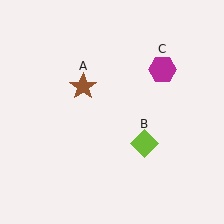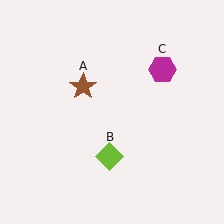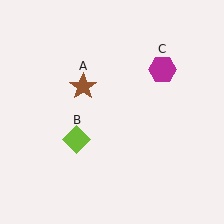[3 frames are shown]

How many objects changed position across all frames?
1 object changed position: lime diamond (object B).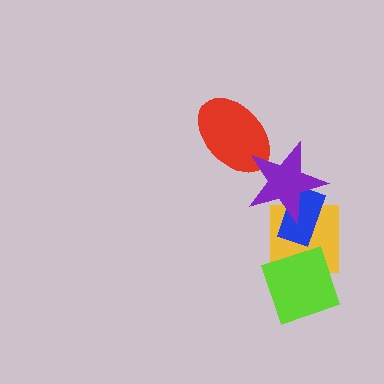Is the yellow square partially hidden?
Yes, it is partially covered by another shape.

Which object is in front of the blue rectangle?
The purple star is in front of the blue rectangle.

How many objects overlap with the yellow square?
3 objects overlap with the yellow square.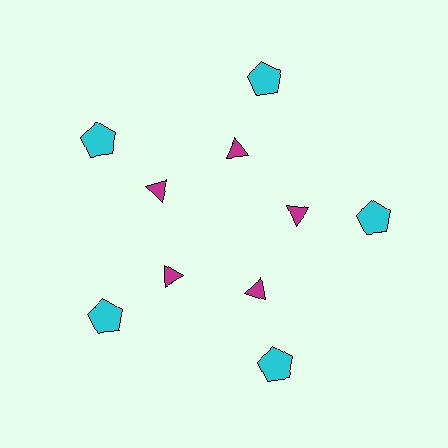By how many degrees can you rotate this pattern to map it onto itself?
The pattern maps onto itself every 72 degrees of rotation.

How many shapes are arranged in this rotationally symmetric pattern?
There are 10 shapes, arranged in 5 groups of 2.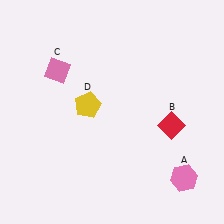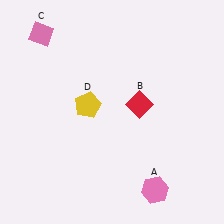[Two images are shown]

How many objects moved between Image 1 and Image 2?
3 objects moved between the two images.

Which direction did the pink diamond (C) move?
The pink diamond (C) moved up.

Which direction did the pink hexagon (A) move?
The pink hexagon (A) moved left.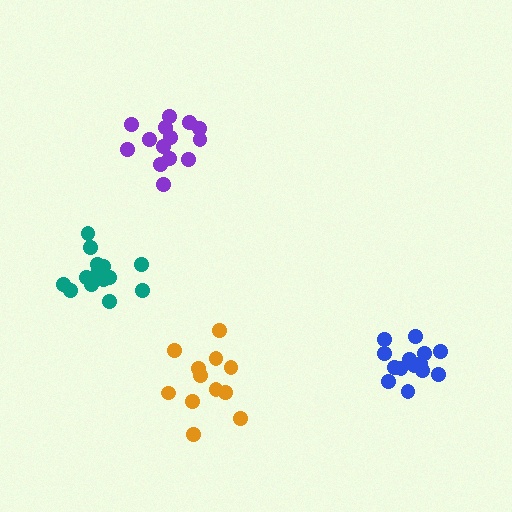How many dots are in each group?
Group 1: 14 dots, Group 2: 15 dots, Group 3: 12 dots, Group 4: 14 dots (55 total).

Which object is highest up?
The purple cluster is topmost.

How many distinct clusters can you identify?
There are 4 distinct clusters.